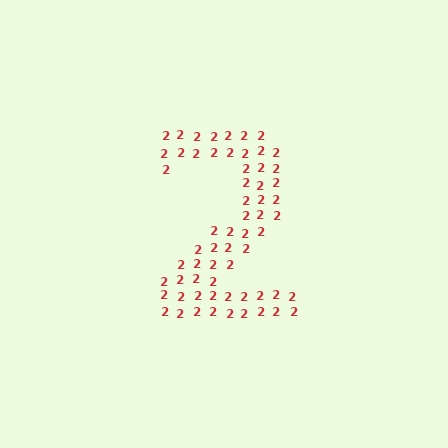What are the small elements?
The small elements are digit 2's.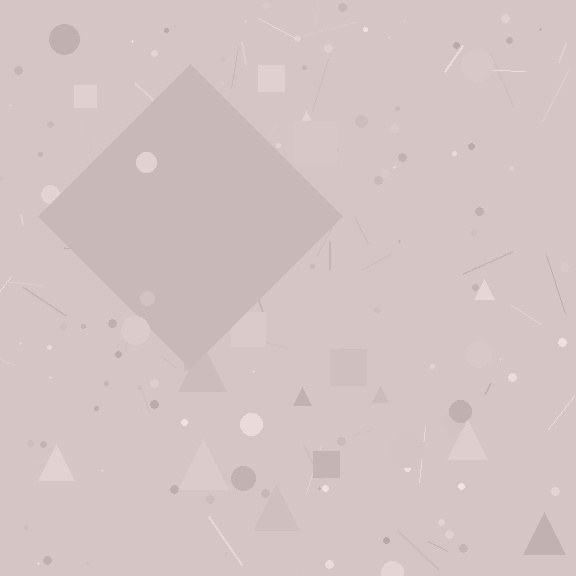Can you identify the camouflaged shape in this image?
The camouflaged shape is a diamond.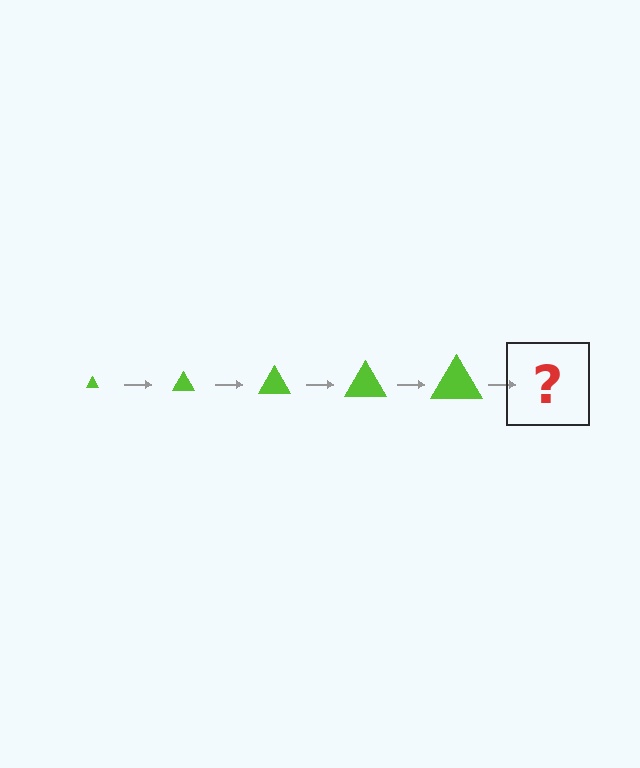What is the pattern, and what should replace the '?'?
The pattern is that the triangle gets progressively larger each step. The '?' should be a lime triangle, larger than the previous one.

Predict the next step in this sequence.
The next step is a lime triangle, larger than the previous one.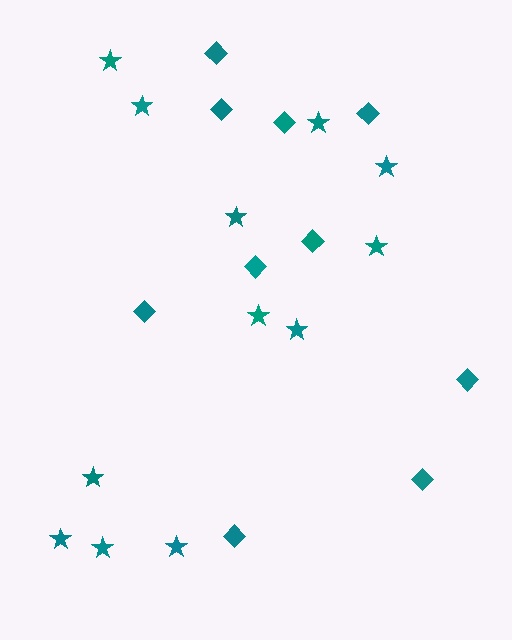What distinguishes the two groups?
There are 2 groups: one group of diamonds (10) and one group of stars (12).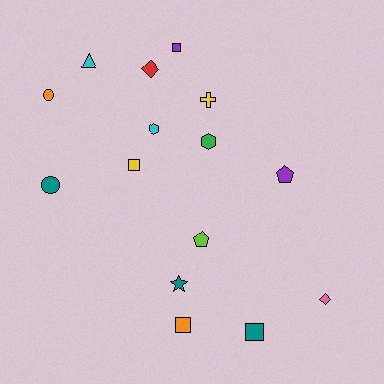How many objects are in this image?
There are 15 objects.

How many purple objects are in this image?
There are 2 purple objects.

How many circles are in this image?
There are 2 circles.